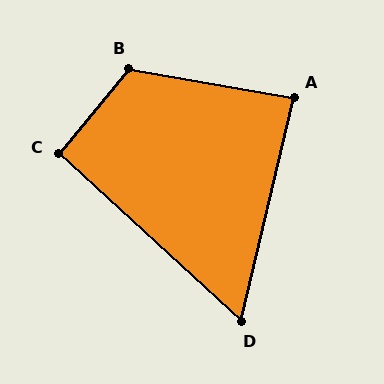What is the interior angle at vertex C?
Approximately 93 degrees (approximately right).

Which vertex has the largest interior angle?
B, at approximately 119 degrees.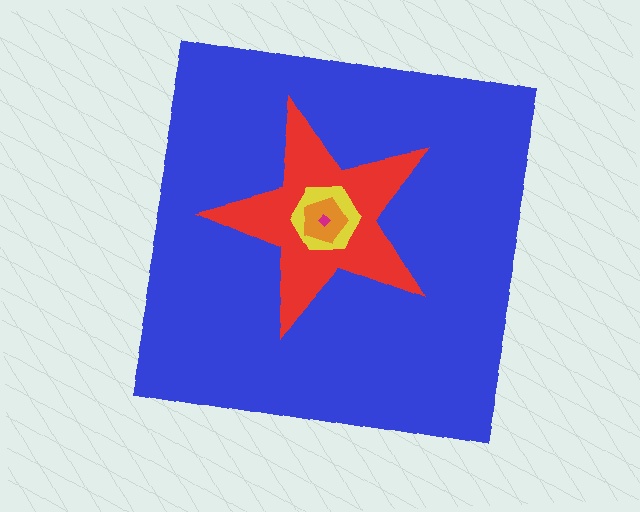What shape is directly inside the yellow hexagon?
The orange pentagon.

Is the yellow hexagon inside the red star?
Yes.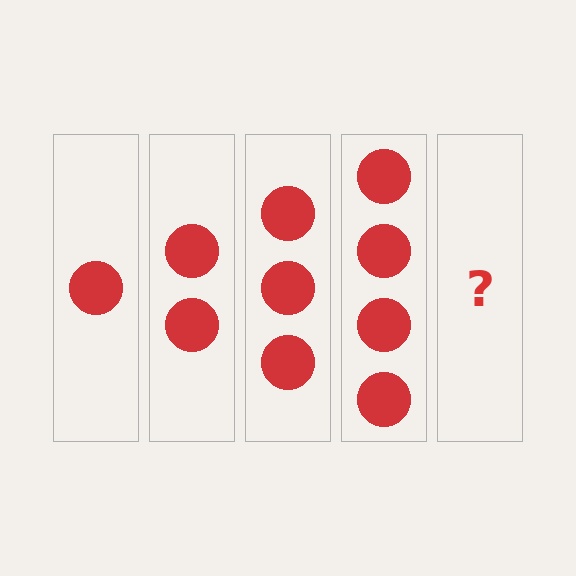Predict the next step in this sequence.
The next step is 5 circles.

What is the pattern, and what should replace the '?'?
The pattern is that each step adds one more circle. The '?' should be 5 circles.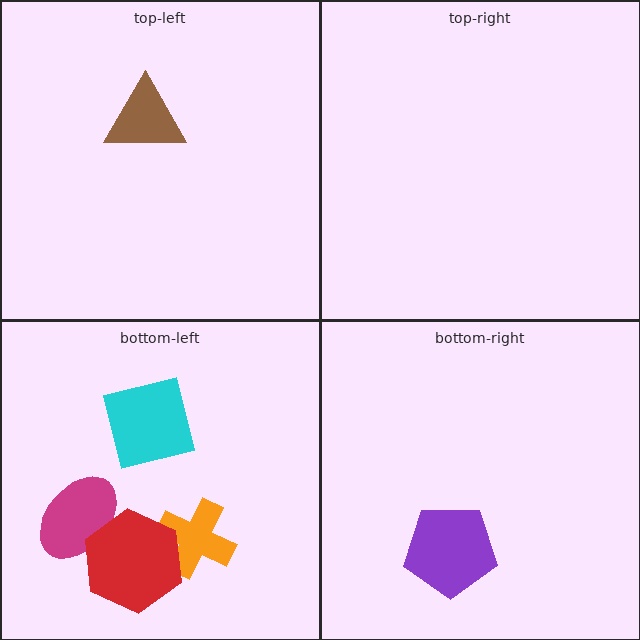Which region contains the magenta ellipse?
The bottom-left region.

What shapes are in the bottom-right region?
The purple pentagon.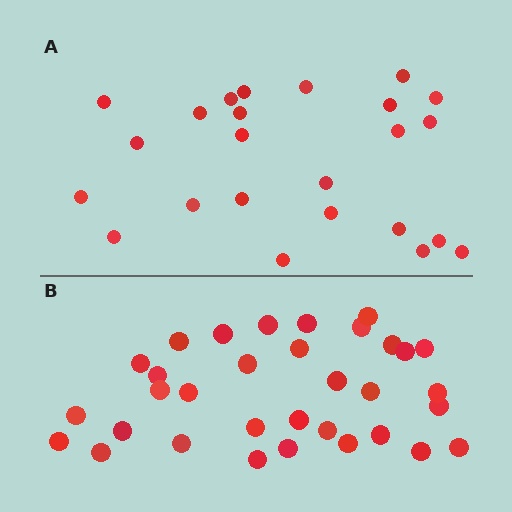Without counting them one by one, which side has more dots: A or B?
Region B (the bottom region) has more dots.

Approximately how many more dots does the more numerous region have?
Region B has roughly 8 or so more dots than region A.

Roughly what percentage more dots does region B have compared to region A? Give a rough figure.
About 40% more.